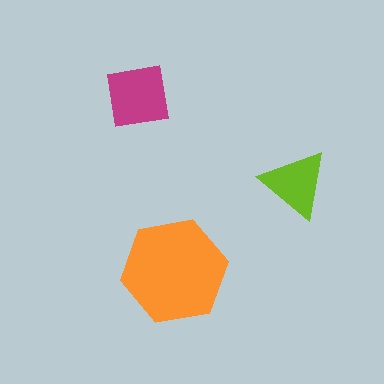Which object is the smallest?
The lime triangle.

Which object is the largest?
The orange hexagon.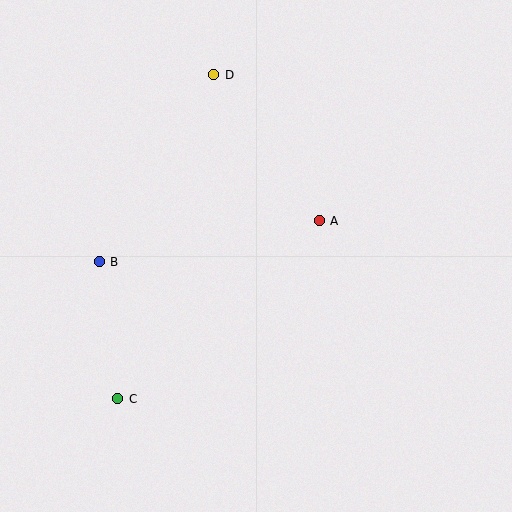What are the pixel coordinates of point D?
Point D is at (214, 75).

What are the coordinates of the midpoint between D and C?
The midpoint between D and C is at (166, 237).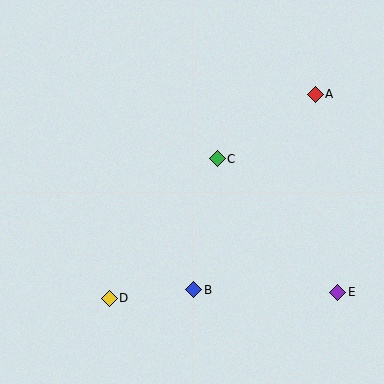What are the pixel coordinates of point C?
Point C is at (217, 159).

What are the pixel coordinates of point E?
Point E is at (338, 292).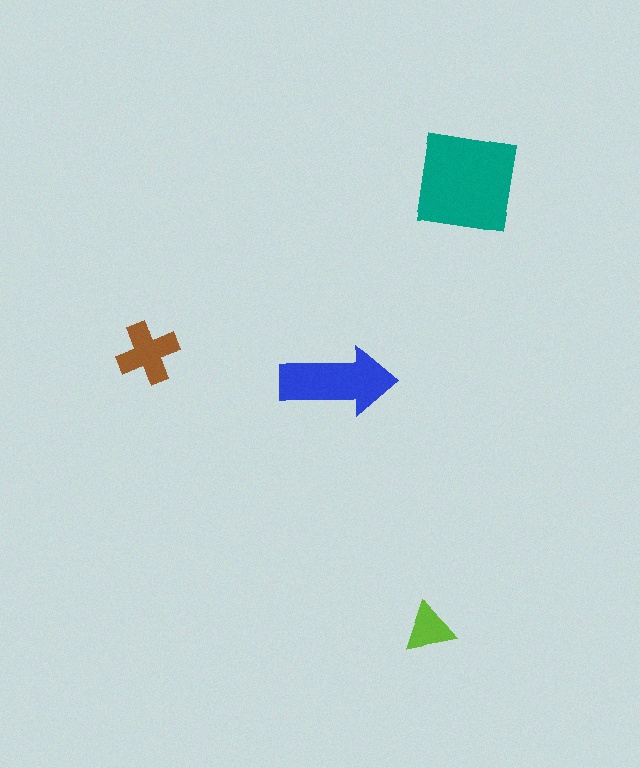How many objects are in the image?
There are 4 objects in the image.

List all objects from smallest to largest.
The lime triangle, the brown cross, the blue arrow, the teal square.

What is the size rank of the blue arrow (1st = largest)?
2nd.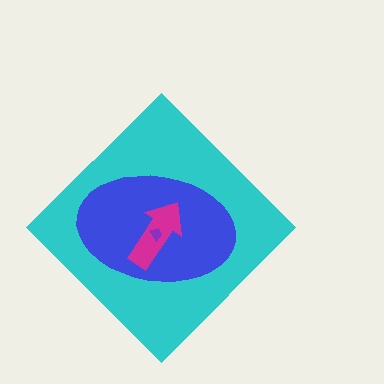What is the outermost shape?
The cyan diamond.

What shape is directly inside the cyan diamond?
The blue ellipse.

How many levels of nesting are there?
4.